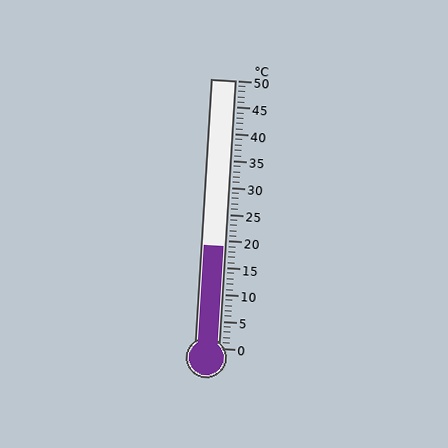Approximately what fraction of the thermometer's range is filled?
The thermometer is filled to approximately 40% of its range.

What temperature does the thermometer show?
The thermometer shows approximately 19°C.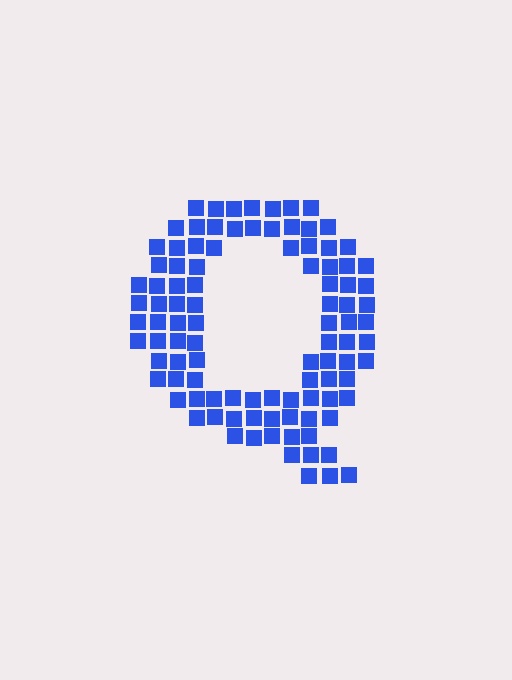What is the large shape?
The large shape is the letter Q.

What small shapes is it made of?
It is made of small squares.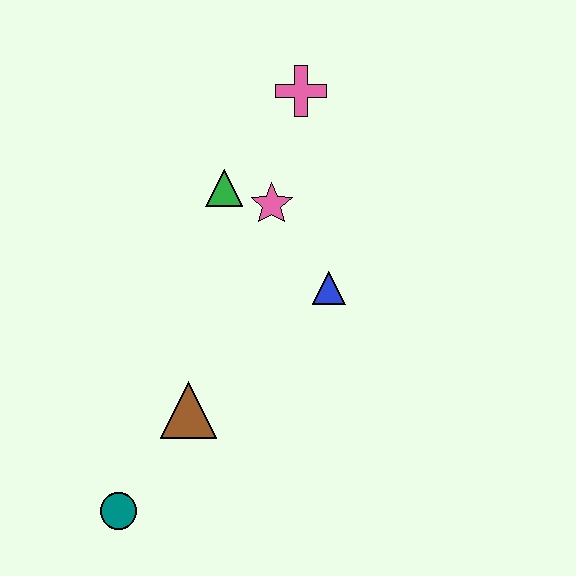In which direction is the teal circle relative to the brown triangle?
The teal circle is below the brown triangle.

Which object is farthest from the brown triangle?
The pink cross is farthest from the brown triangle.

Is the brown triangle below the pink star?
Yes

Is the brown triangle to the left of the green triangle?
Yes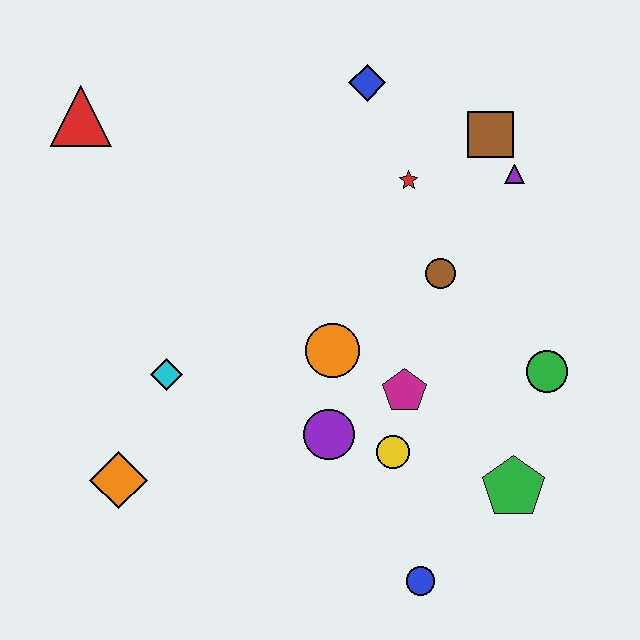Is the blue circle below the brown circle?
Yes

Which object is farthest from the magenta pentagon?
The red triangle is farthest from the magenta pentagon.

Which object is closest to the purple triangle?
The brown square is closest to the purple triangle.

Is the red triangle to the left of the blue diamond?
Yes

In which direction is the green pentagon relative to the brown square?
The green pentagon is below the brown square.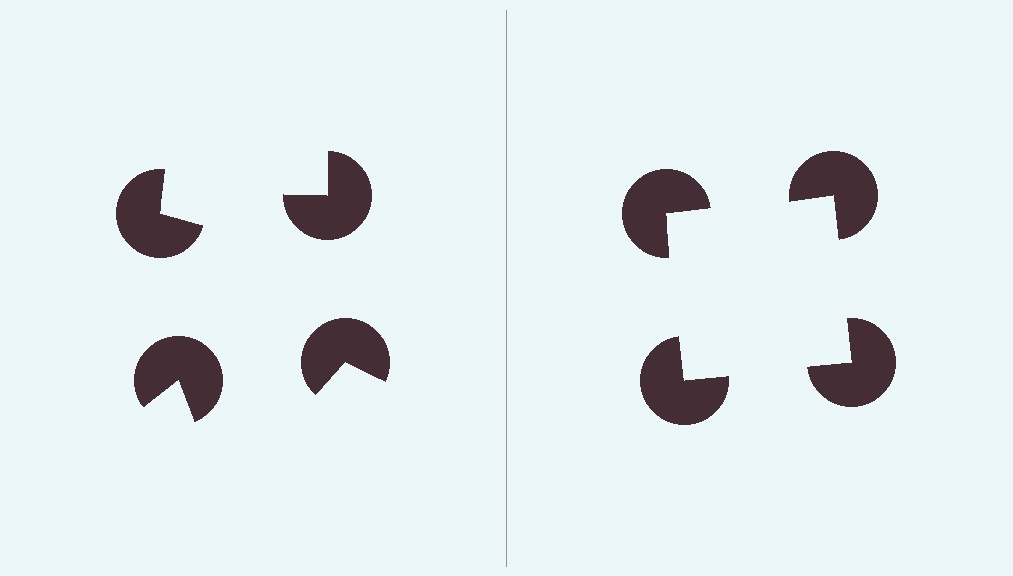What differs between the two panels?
The pac-man discs are positioned identically on both sides; only the wedge orientations differ. On the right they align to a square; on the left they are misaligned.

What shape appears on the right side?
An illusory square.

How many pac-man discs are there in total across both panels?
8 — 4 on each side.